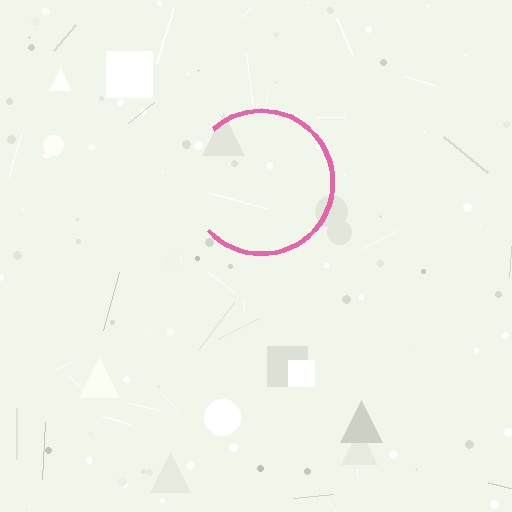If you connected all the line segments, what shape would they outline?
They would outline a circle.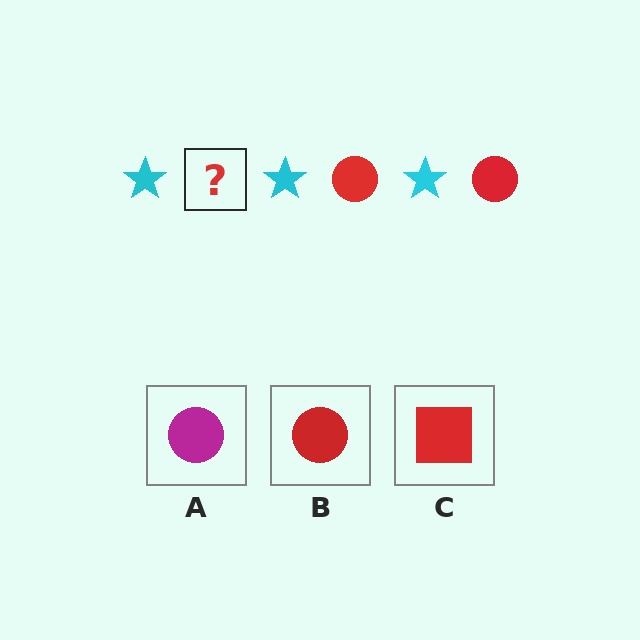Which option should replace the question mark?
Option B.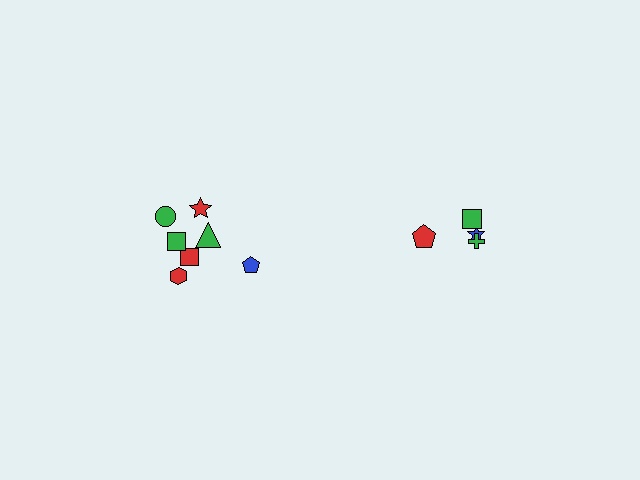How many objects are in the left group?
There are 7 objects.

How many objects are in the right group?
There are 4 objects.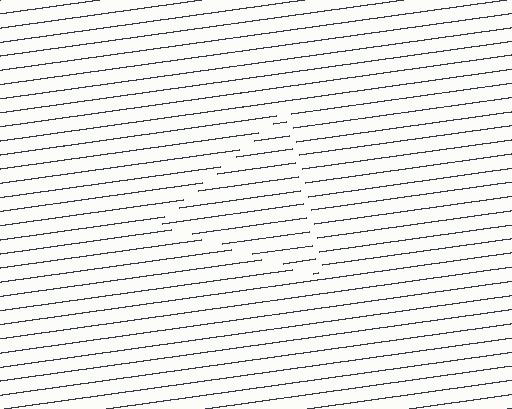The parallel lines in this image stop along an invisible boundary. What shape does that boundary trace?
An illusory triangle. The interior of the shape contains the same grating, shifted by half a period — the contour is defined by the phase discontinuity where line-ends from the inner and outer gratings abut.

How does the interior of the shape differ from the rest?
The interior of the shape contains the same grating, shifted by half a period — the contour is defined by the phase discontinuity where line-ends from the inner and outer gratings abut.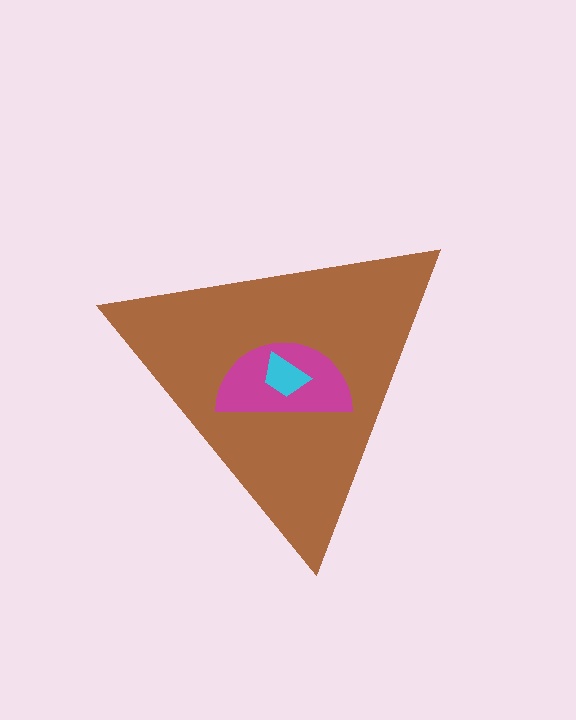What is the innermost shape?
The cyan trapezoid.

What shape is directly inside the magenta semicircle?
The cyan trapezoid.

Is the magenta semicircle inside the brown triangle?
Yes.